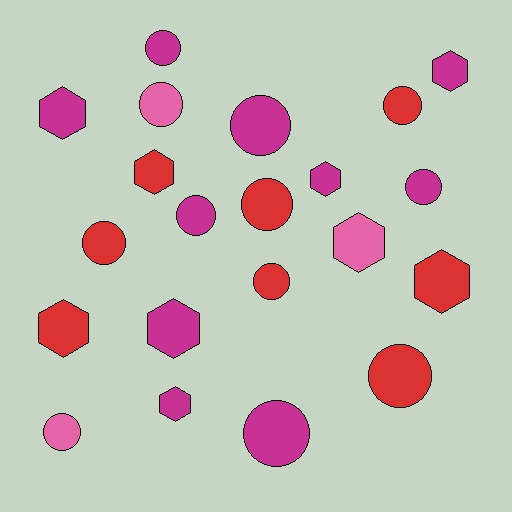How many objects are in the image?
There are 21 objects.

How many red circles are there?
There are 5 red circles.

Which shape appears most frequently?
Circle, with 12 objects.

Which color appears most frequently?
Magenta, with 10 objects.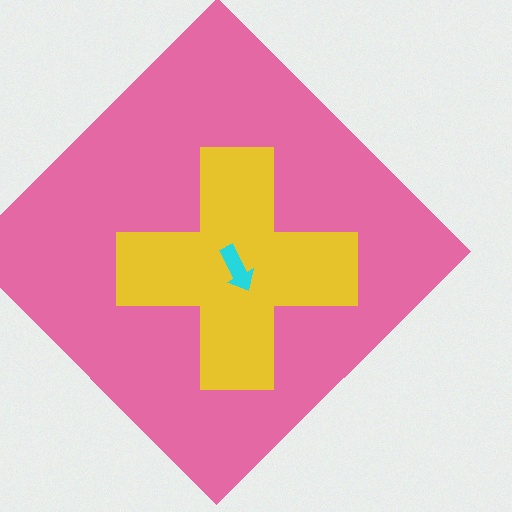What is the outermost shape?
The pink diamond.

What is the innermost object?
The cyan arrow.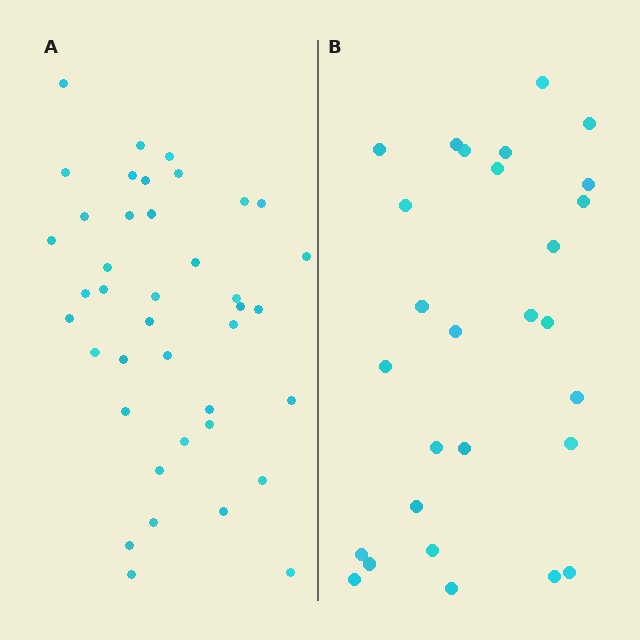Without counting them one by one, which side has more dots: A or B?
Region A (the left region) has more dots.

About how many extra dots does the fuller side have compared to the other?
Region A has roughly 12 or so more dots than region B.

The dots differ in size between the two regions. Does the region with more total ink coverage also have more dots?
No. Region B has more total ink coverage because its dots are larger, but region A actually contains more individual dots. Total area can be misleading — the number of items is what matters here.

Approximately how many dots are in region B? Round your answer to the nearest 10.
About 30 dots. (The exact count is 28, which rounds to 30.)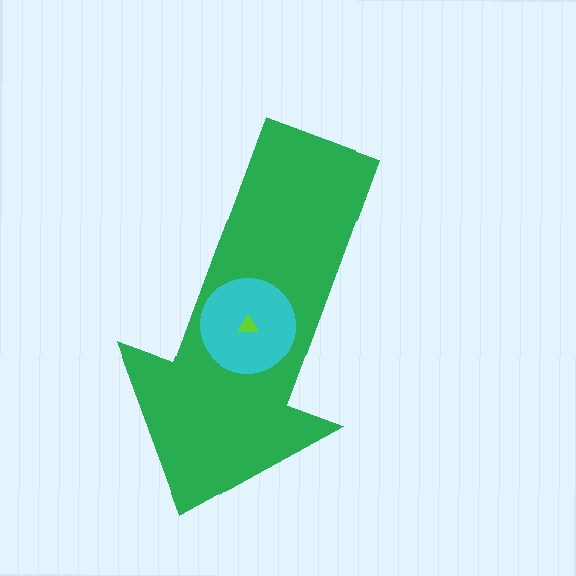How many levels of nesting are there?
3.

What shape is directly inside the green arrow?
The cyan circle.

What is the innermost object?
The lime triangle.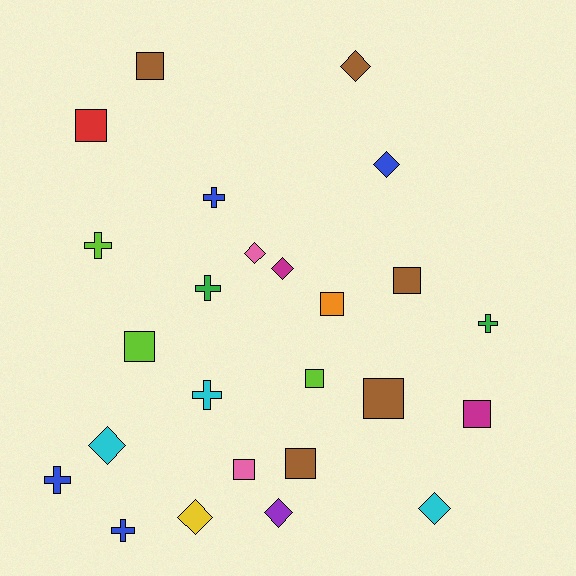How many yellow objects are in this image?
There is 1 yellow object.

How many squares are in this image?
There are 10 squares.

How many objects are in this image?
There are 25 objects.